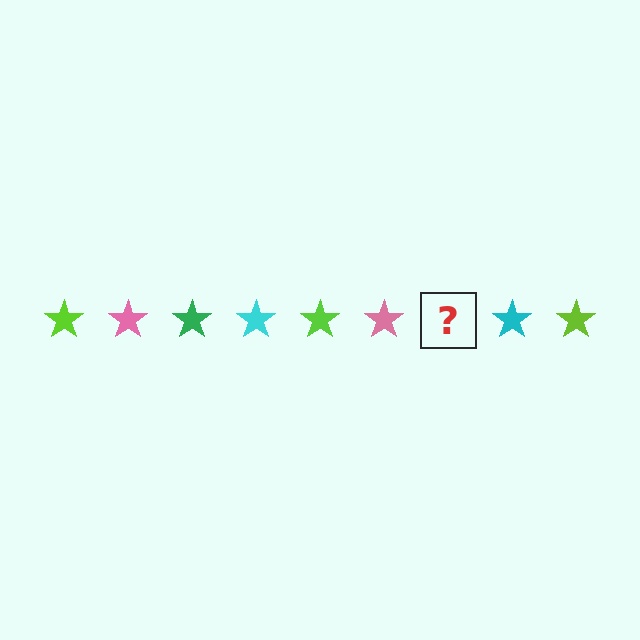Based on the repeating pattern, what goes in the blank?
The blank should be a green star.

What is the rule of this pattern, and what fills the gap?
The rule is that the pattern cycles through lime, pink, green, cyan stars. The gap should be filled with a green star.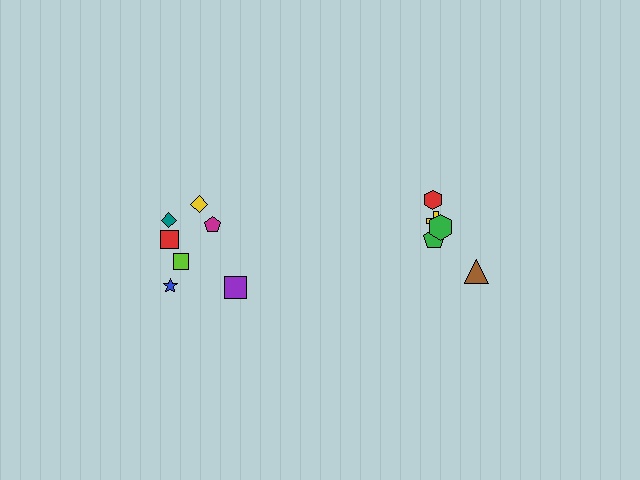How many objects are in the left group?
There are 7 objects.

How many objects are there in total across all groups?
There are 12 objects.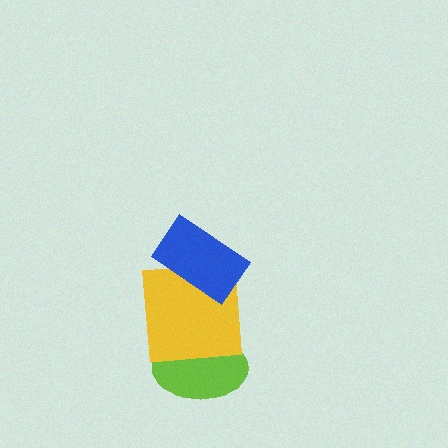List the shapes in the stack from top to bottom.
From top to bottom: the blue rectangle, the yellow square, the lime ellipse.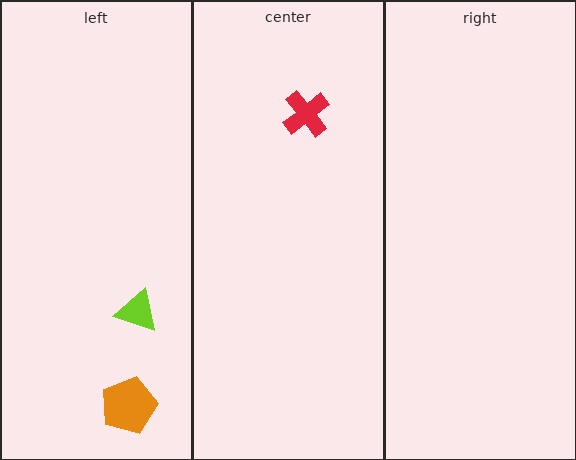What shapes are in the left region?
The orange pentagon, the lime triangle.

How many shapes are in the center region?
1.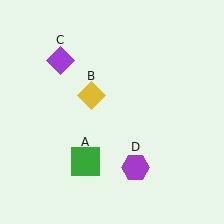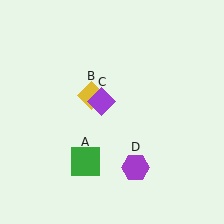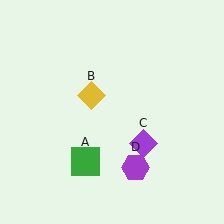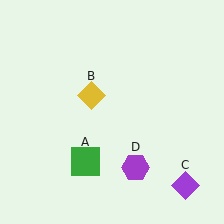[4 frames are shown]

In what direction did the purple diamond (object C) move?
The purple diamond (object C) moved down and to the right.